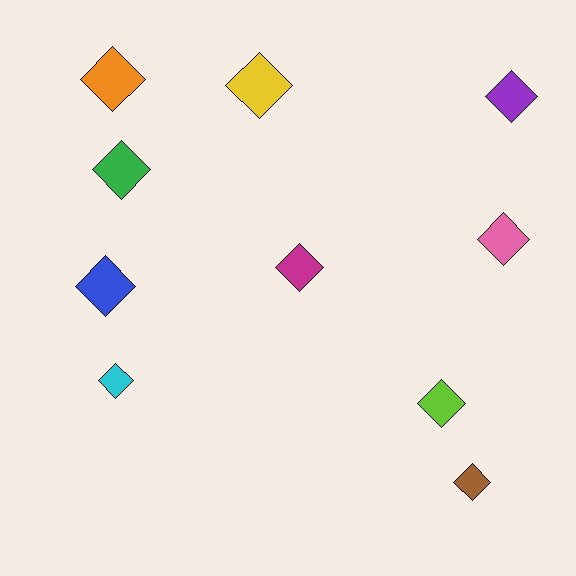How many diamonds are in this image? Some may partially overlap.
There are 10 diamonds.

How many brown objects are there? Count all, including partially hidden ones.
There is 1 brown object.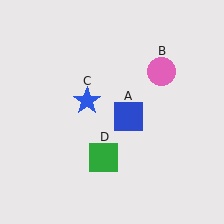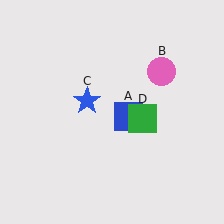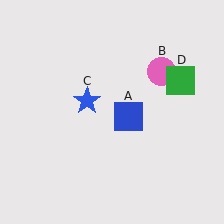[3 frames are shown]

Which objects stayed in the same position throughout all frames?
Blue square (object A) and pink circle (object B) and blue star (object C) remained stationary.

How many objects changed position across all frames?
1 object changed position: green square (object D).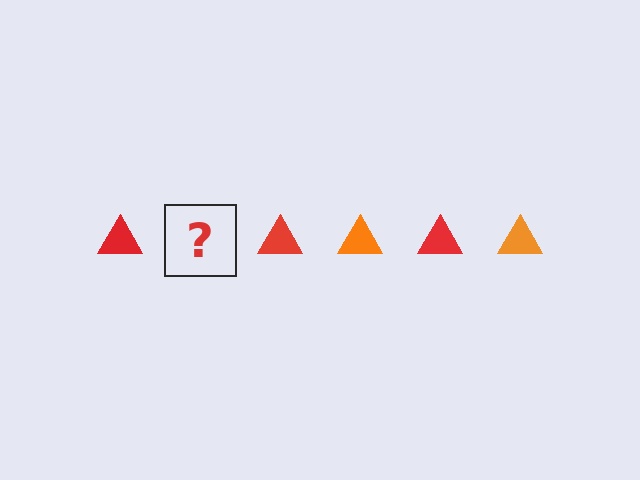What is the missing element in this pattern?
The missing element is an orange triangle.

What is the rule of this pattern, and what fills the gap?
The rule is that the pattern cycles through red, orange triangles. The gap should be filled with an orange triangle.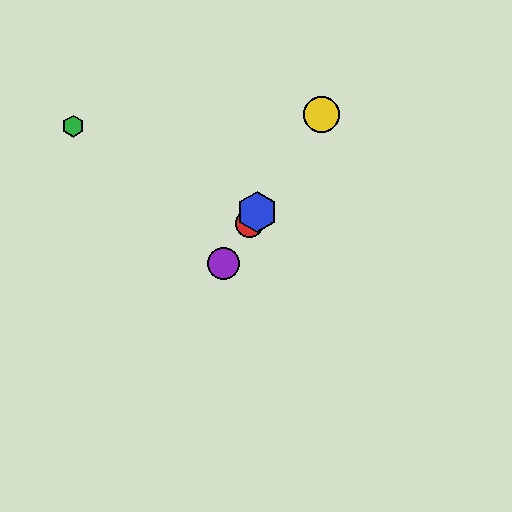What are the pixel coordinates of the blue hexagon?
The blue hexagon is at (257, 212).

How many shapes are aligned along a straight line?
4 shapes (the red circle, the blue hexagon, the yellow circle, the purple circle) are aligned along a straight line.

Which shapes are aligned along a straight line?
The red circle, the blue hexagon, the yellow circle, the purple circle are aligned along a straight line.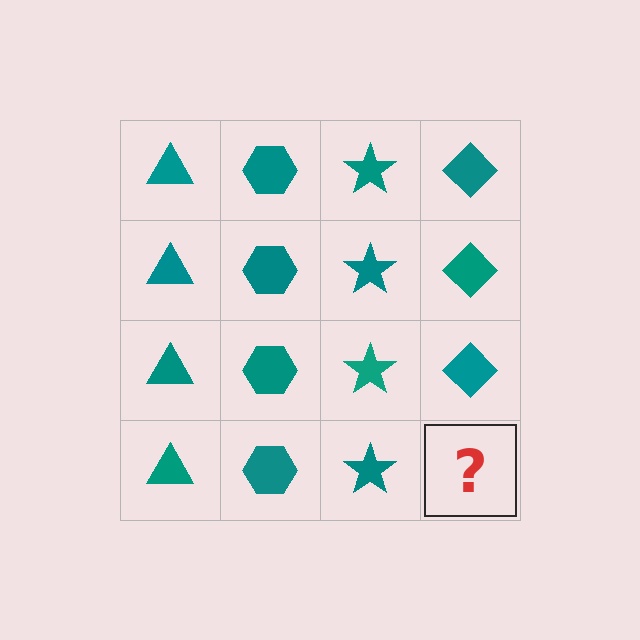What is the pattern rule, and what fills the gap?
The rule is that each column has a consistent shape. The gap should be filled with a teal diamond.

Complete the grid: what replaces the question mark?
The question mark should be replaced with a teal diamond.